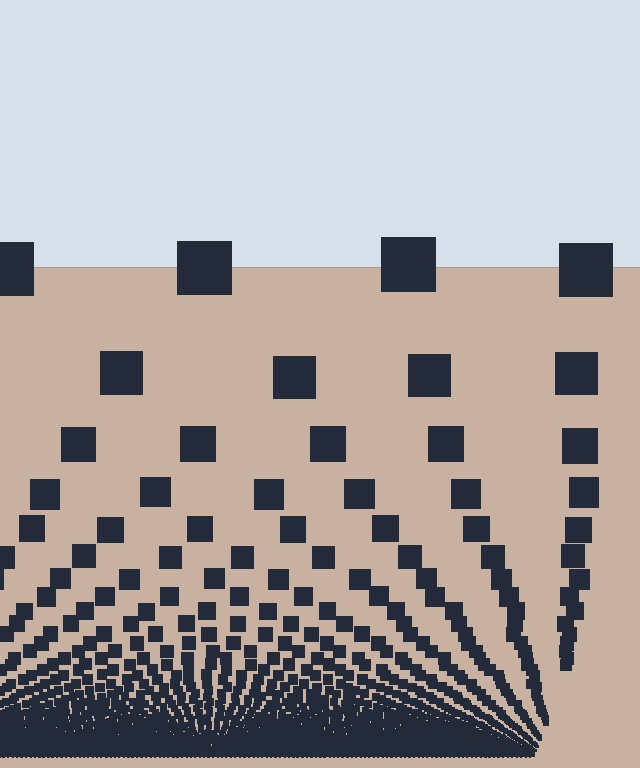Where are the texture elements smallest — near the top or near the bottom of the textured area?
Near the bottom.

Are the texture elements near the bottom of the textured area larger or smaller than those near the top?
Smaller. The gradient is inverted — elements near the bottom are smaller and denser.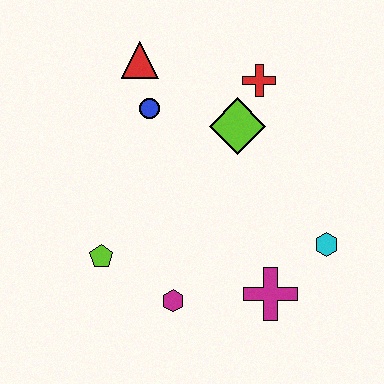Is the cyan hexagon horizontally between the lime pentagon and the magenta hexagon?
No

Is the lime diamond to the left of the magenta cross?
Yes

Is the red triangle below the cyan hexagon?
No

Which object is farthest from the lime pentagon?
The red cross is farthest from the lime pentagon.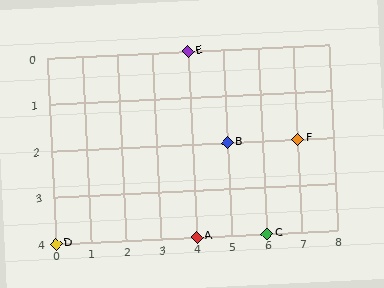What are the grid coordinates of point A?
Point A is at grid coordinates (4, 4).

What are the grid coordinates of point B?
Point B is at grid coordinates (5, 2).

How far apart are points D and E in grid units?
Points D and E are 4 columns and 4 rows apart (about 5.7 grid units diagonally).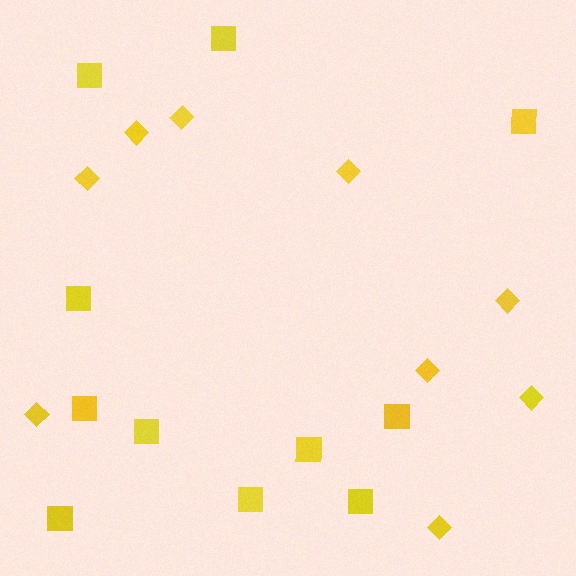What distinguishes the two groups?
There are 2 groups: one group of squares (11) and one group of diamonds (9).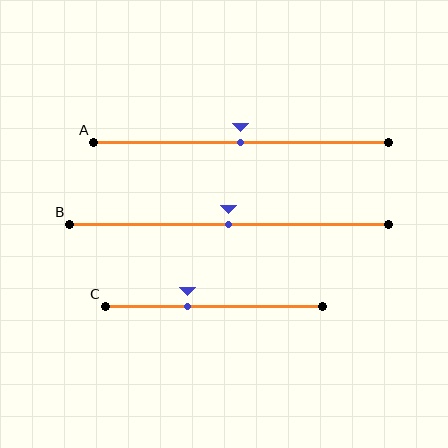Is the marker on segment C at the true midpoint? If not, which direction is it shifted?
No, the marker on segment C is shifted to the left by about 12% of the segment length.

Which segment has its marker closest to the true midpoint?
Segment A has its marker closest to the true midpoint.